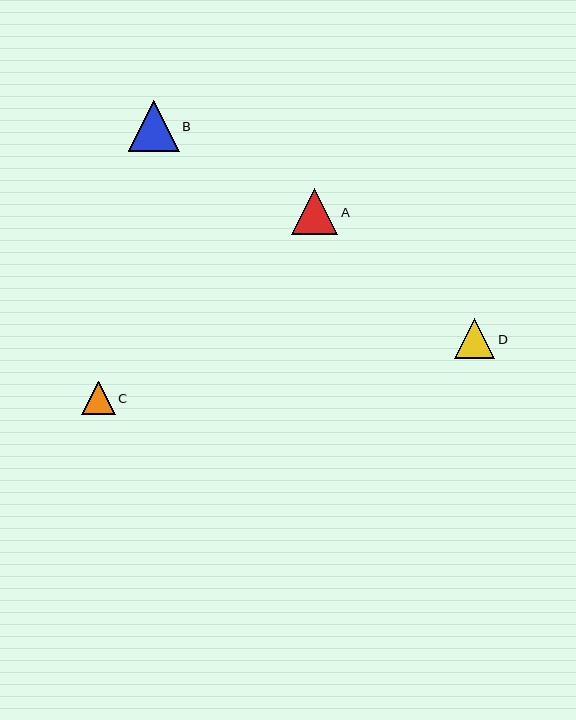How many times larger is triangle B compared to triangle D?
Triangle B is approximately 1.3 times the size of triangle D.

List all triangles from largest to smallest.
From largest to smallest: B, A, D, C.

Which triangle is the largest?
Triangle B is the largest with a size of approximately 51 pixels.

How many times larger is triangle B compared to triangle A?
Triangle B is approximately 1.1 times the size of triangle A.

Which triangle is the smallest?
Triangle C is the smallest with a size of approximately 34 pixels.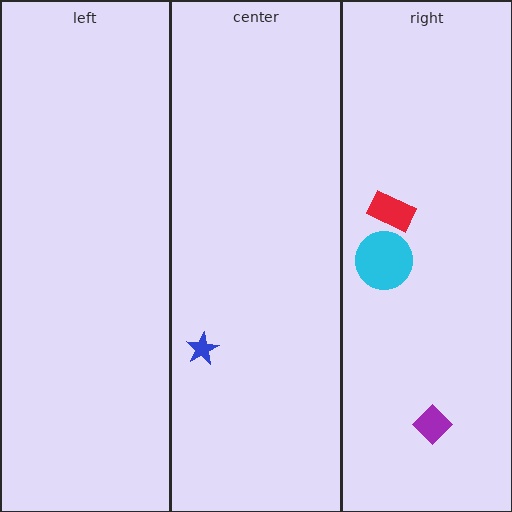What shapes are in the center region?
The blue star.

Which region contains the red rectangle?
The right region.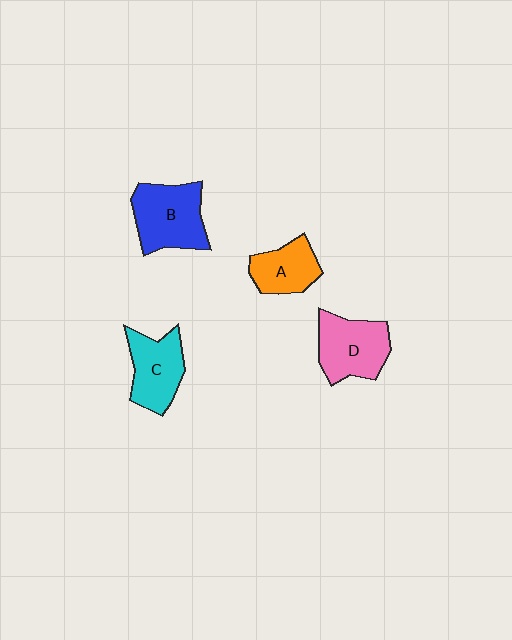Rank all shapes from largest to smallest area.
From largest to smallest: B (blue), D (pink), C (cyan), A (orange).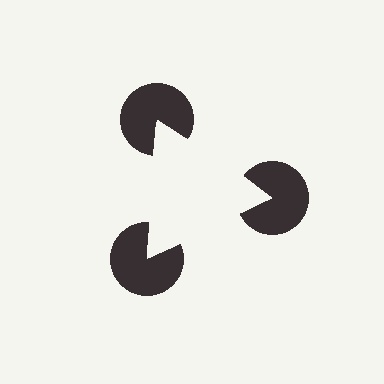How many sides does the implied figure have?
3 sides.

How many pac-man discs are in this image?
There are 3 — one at each vertex of the illusory triangle.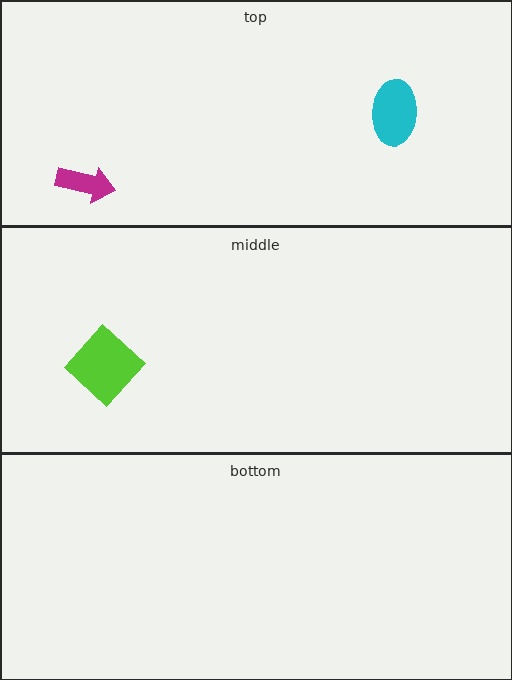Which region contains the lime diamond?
The middle region.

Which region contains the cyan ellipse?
The top region.